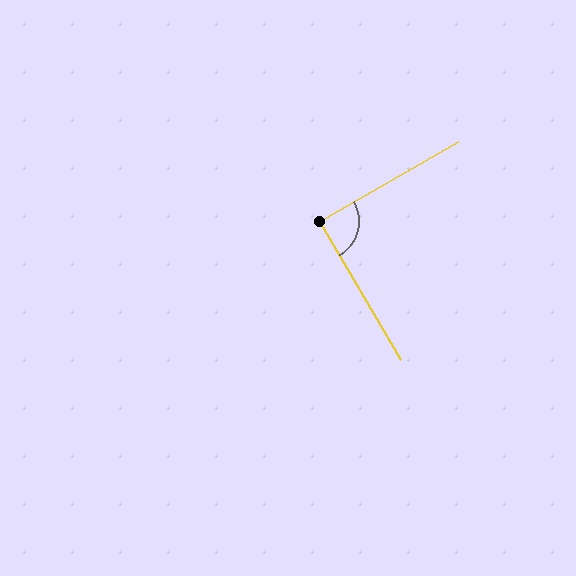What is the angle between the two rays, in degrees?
Approximately 89 degrees.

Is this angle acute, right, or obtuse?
It is approximately a right angle.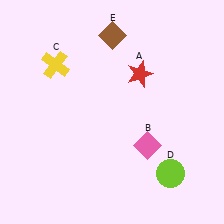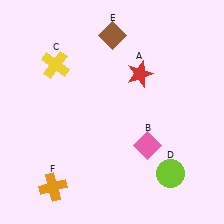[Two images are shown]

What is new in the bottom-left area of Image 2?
An orange cross (F) was added in the bottom-left area of Image 2.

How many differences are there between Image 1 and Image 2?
There is 1 difference between the two images.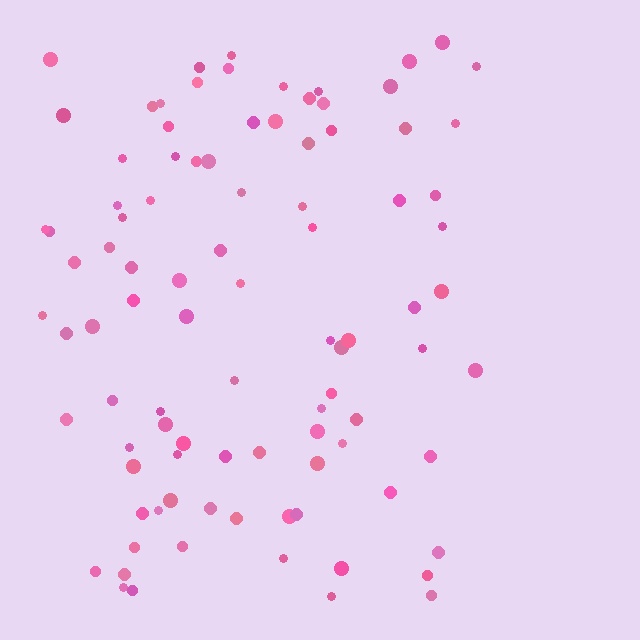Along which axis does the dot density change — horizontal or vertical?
Horizontal.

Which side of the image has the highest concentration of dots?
The left.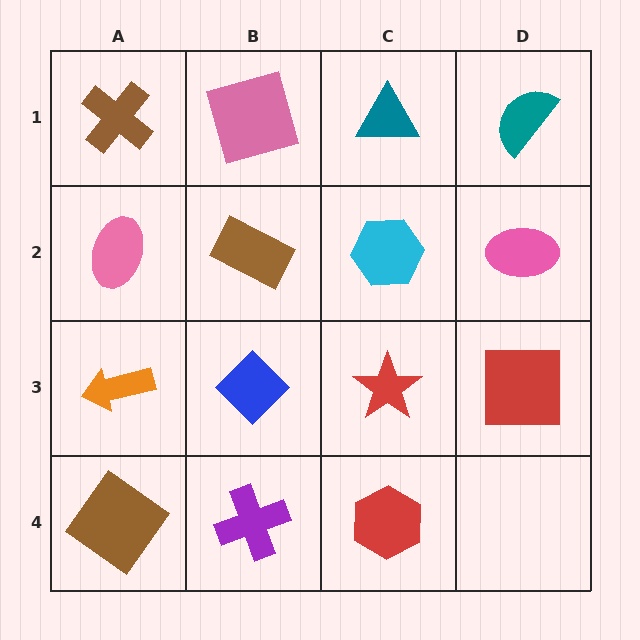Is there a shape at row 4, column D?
No, that cell is empty.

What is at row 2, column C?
A cyan hexagon.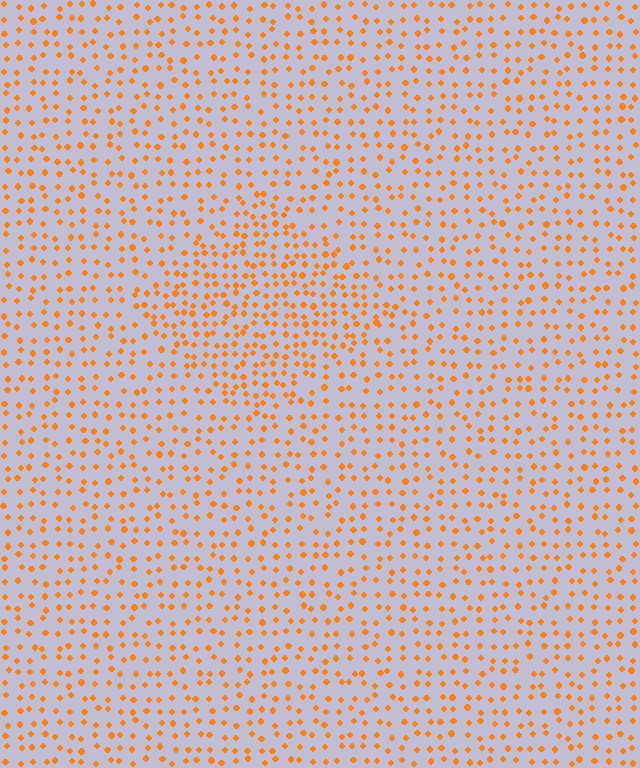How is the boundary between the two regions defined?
The boundary is defined by a change in element density (approximately 1.6x ratio). All elements are the same color, size, and shape.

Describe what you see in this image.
The image contains small orange elements arranged at two different densities. A diamond-shaped region is visible where the elements are more densely packed than the surrounding area.